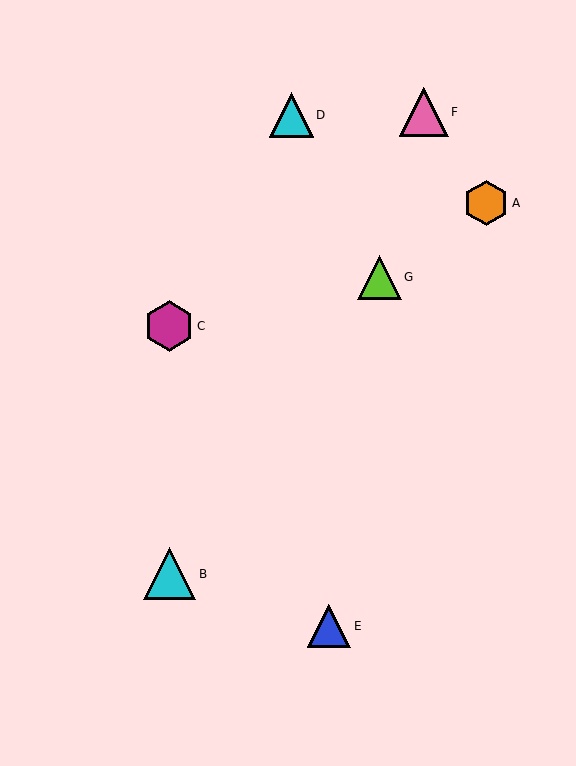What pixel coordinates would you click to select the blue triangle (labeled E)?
Click at (329, 626) to select the blue triangle E.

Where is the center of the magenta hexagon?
The center of the magenta hexagon is at (169, 326).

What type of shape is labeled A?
Shape A is an orange hexagon.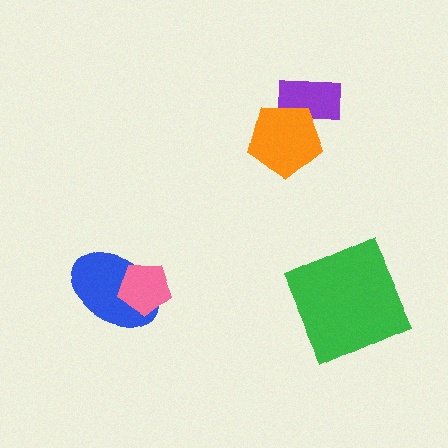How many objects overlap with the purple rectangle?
1 object overlaps with the purple rectangle.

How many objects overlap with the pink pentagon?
1 object overlaps with the pink pentagon.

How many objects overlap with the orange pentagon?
1 object overlaps with the orange pentagon.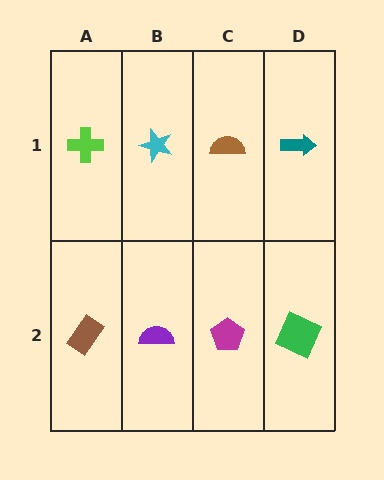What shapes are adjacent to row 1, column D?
A green square (row 2, column D), a brown semicircle (row 1, column C).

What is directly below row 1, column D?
A green square.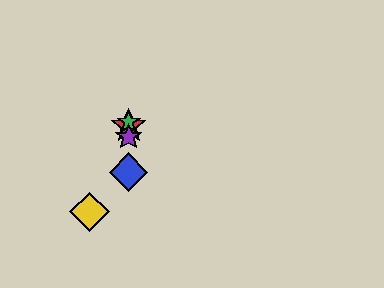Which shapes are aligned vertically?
The red star, the blue diamond, the green star, the purple star are aligned vertically.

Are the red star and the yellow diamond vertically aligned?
No, the red star is at x≈129 and the yellow diamond is at x≈90.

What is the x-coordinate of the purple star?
The purple star is at x≈129.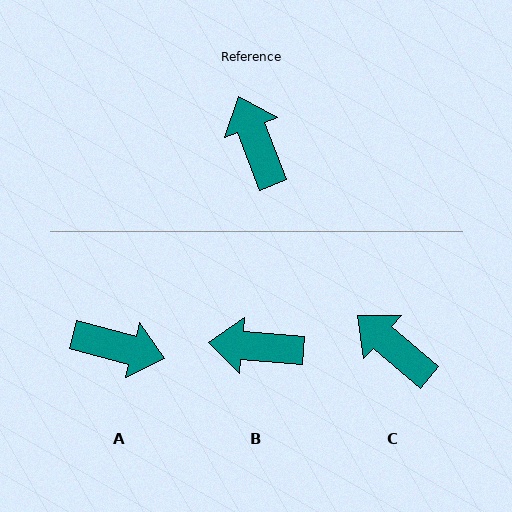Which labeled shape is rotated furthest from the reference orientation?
A, about 126 degrees away.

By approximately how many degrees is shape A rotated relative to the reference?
Approximately 126 degrees clockwise.